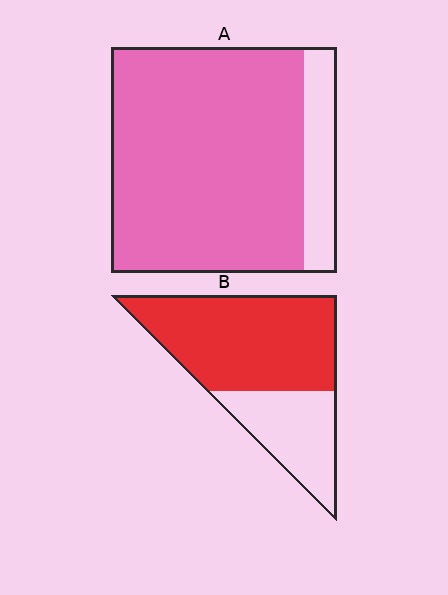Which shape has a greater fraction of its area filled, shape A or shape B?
Shape A.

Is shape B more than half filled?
Yes.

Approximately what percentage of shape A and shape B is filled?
A is approximately 85% and B is approximately 65%.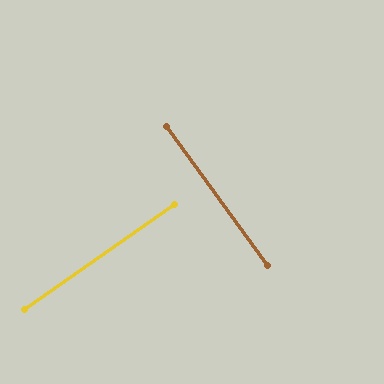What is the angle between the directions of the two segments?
Approximately 89 degrees.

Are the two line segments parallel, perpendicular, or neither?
Perpendicular — they meet at approximately 89°.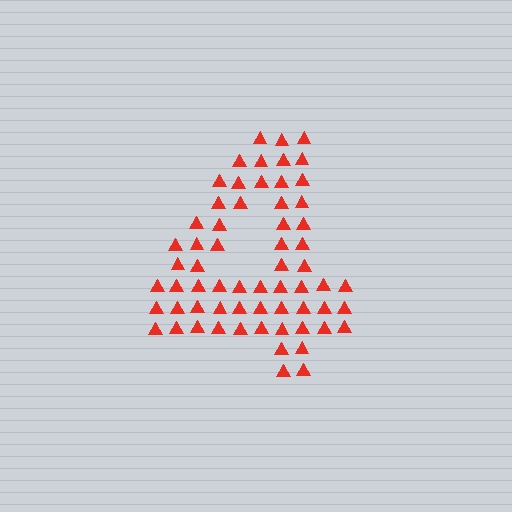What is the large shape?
The large shape is the digit 4.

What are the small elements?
The small elements are triangles.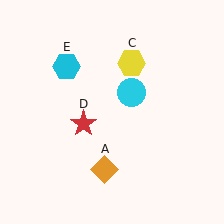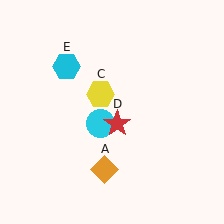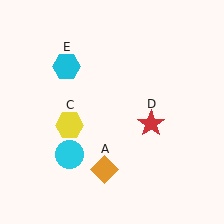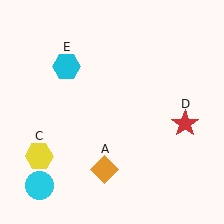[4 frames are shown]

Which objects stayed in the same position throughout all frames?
Orange diamond (object A) and cyan hexagon (object E) remained stationary.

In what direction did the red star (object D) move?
The red star (object D) moved right.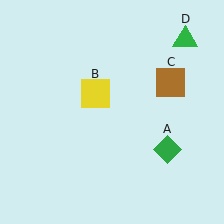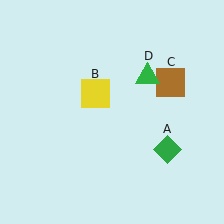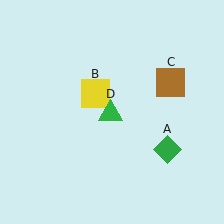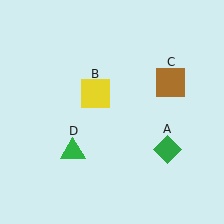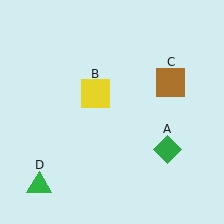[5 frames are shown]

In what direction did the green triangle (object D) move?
The green triangle (object D) moved down and to the left.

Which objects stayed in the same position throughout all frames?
Green diamond (object A) and yellow square (object B) and brown square (object C) remained stationary.